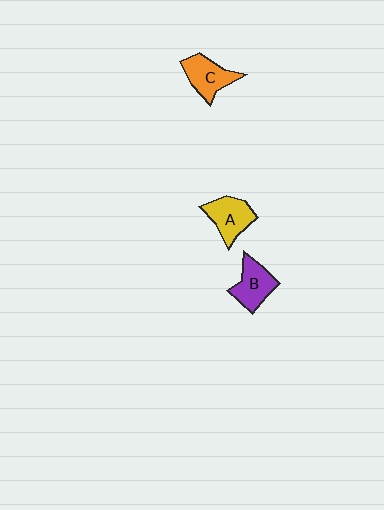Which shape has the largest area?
Shape A (yellow).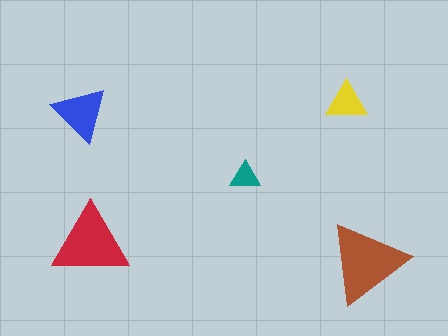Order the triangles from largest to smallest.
the brown one, the red one, the blue one, the yellow one, the teal one.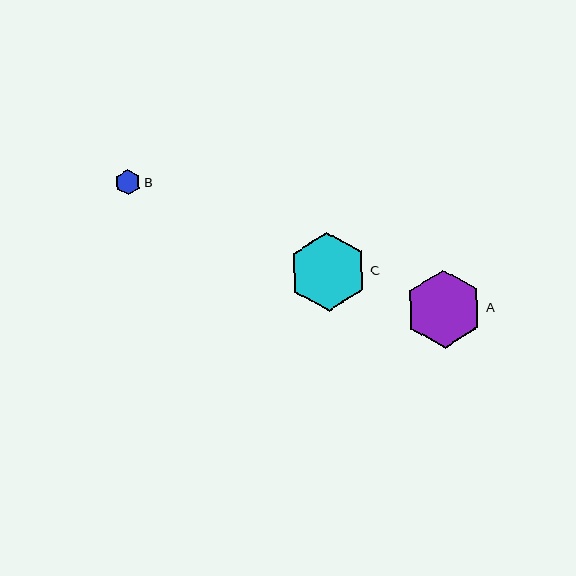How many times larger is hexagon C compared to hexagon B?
Hexagon C is approximately 3.1 times the size of hexagon B.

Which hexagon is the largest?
Hexagon C is the largest with a size of approximately 78 pixels.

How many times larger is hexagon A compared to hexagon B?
Hexagon A is approximately 3.1 times the size of hexagon B.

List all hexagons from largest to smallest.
From largest to smallest: C, A, B.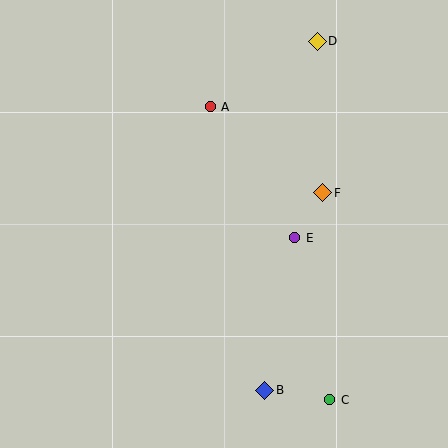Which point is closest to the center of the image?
Point E at (295, 238) is closest to the center.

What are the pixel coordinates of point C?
Point C is at (330, 400).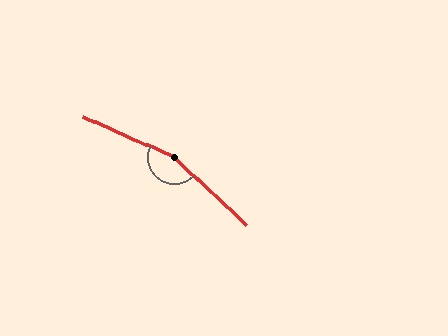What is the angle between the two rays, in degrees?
Approximately 160 degrees.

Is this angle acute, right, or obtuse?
It is obtuse.